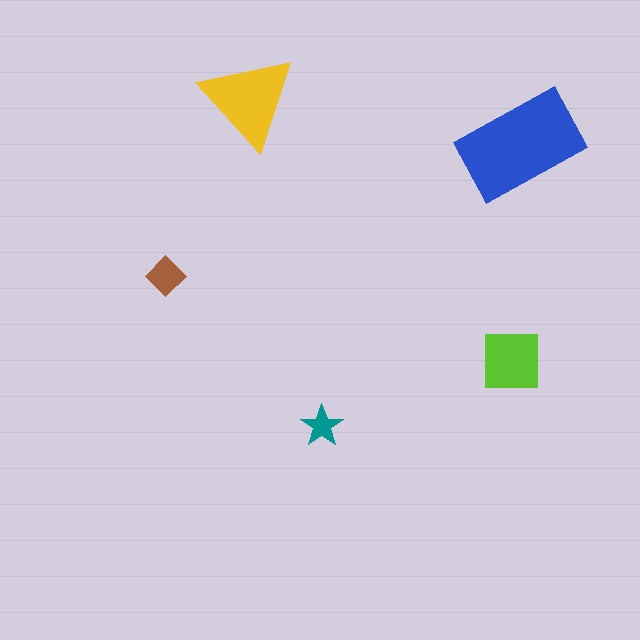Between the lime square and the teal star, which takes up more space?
The lime square.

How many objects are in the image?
There are 5 objects in the image.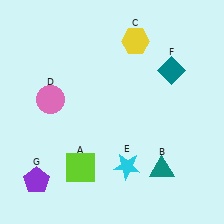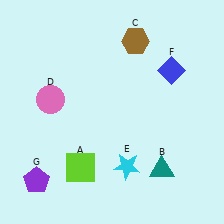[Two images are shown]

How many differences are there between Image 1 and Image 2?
There are 2 differences between the two images.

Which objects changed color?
C changed from yellow to brown. F changed from teal to blue.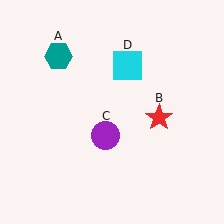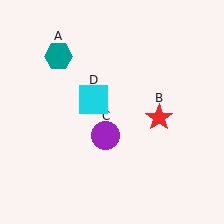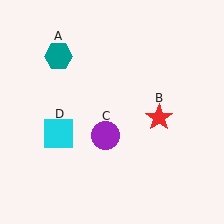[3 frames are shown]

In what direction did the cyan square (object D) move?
The cyan square (object D) moved down and to the left.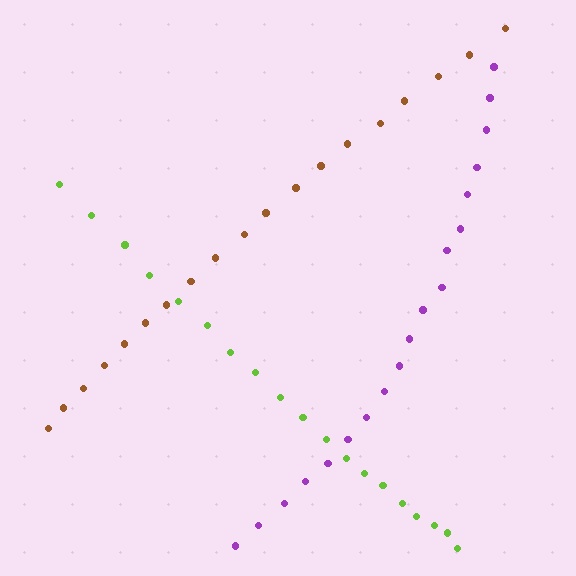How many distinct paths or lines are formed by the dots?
There are 3 distinct paths.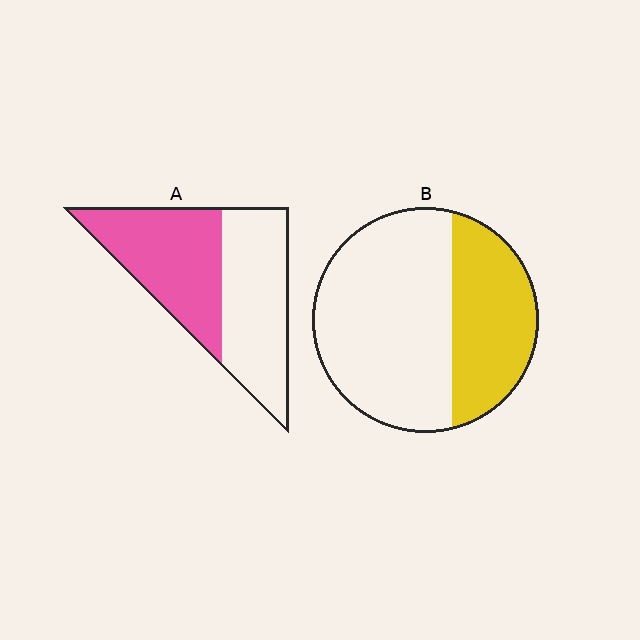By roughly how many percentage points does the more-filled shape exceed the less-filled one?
By roughly 15 percentage points (A over B).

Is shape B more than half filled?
No.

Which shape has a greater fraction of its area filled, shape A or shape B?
Shape A.